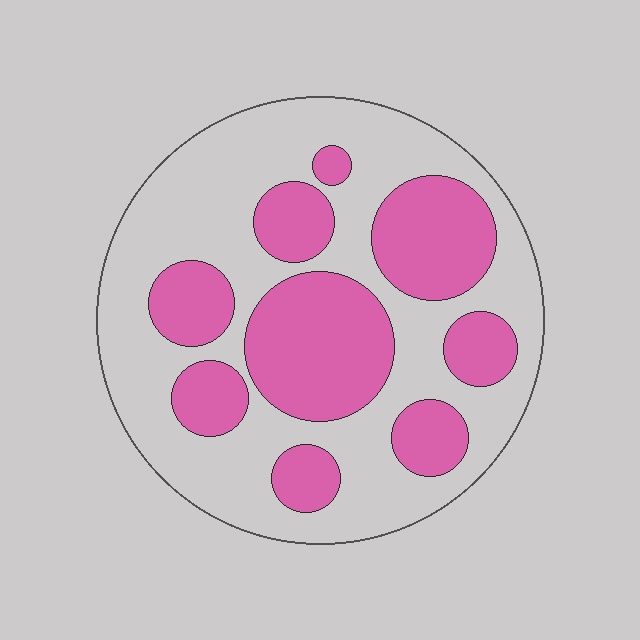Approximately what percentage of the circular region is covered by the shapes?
Approximately 40%.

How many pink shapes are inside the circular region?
9.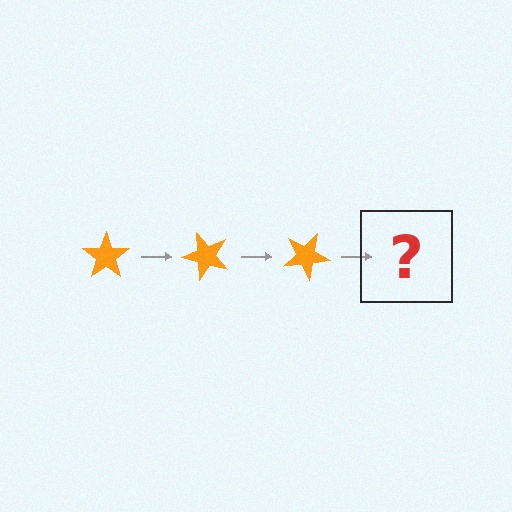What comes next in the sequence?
The next element should be an orange star rotated 150 degrees.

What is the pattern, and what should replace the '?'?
The pattern is that the star rotates 50 degrees each step. The '?' should be an orange star rotated 150 degrees.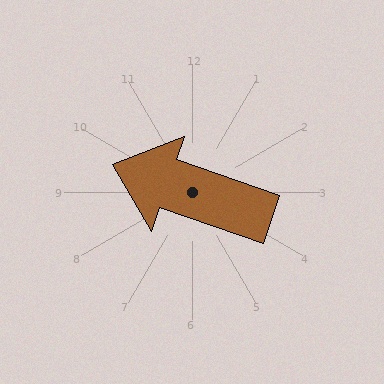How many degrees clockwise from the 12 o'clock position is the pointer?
Approximately 289 degrees.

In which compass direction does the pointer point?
West.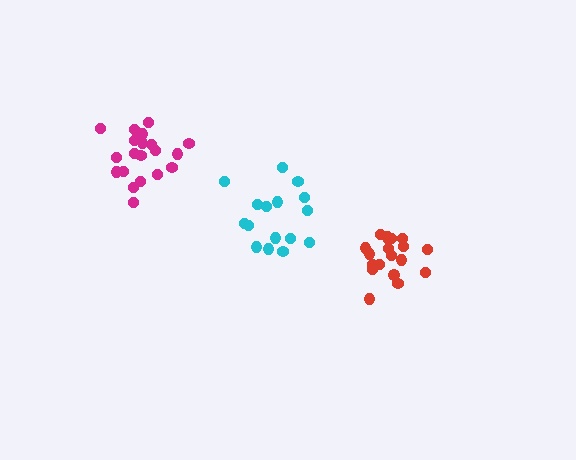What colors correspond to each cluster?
The clusters are colored: red, magenta, cyan.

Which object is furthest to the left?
The magenta cluster is leftmost.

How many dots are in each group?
Group 1: 19 dots, Group 2: 21 dots, Group 3: 16 dots (56 total).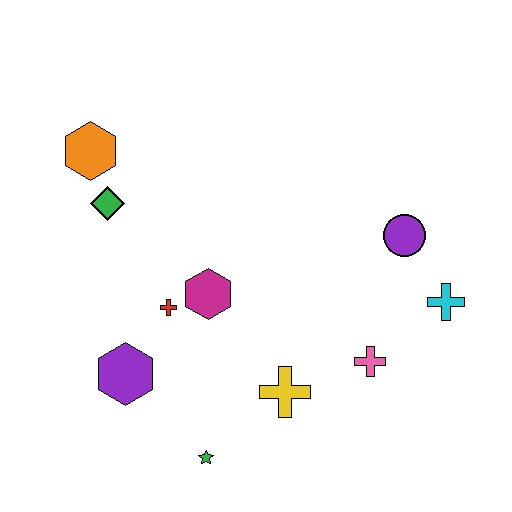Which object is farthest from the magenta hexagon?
The cyan cross is farthest from the magenta hexagon.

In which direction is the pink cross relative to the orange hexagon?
The pink cross is to the right of the orange hexagon.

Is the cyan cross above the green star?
Yes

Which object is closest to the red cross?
The magenta hexagon is closest to the red cross.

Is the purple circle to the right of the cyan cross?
No